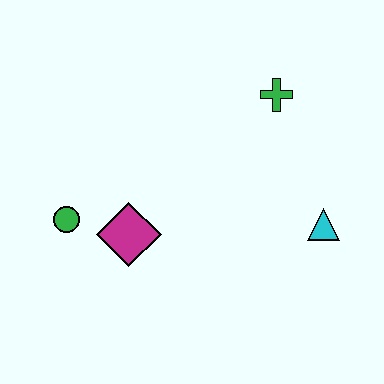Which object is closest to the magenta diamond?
The green circle is closest to the magenta diamond.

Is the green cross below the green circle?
No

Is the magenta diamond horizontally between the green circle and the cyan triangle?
Yes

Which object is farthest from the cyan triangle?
The green circle is farthest from the cyan triangle.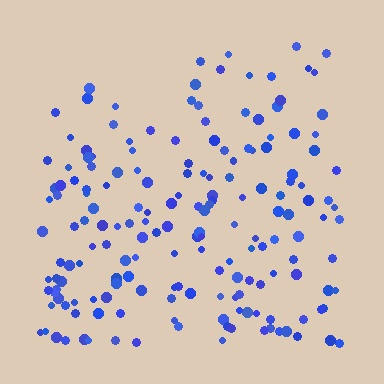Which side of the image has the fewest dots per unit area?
The top.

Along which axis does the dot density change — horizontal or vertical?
Vertical.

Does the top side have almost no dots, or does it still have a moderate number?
Still a moderate number, just noticeably fewer than the bottom.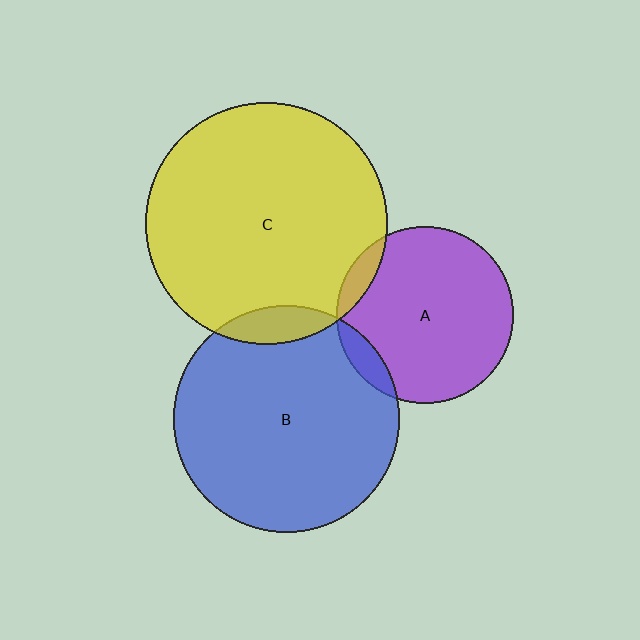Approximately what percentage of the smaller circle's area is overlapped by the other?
Approximately 10%.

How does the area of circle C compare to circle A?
Approximately 1.9 times.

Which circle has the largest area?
Circle C (yellow).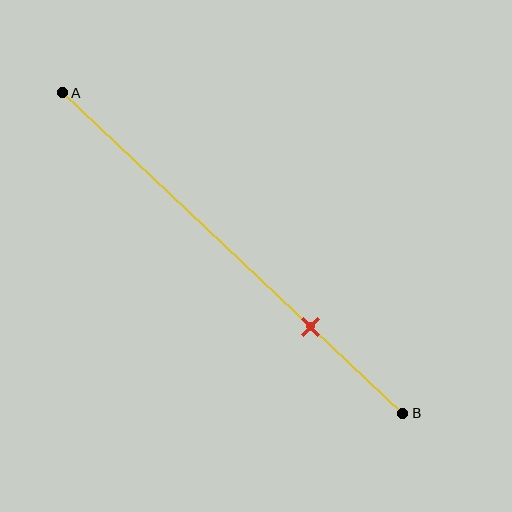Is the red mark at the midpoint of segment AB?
No, the mark is at about 75% from A, not at the 50% midpoint.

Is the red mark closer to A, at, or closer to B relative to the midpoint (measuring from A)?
The red mark is closer to point B than the midpoint of segment AB.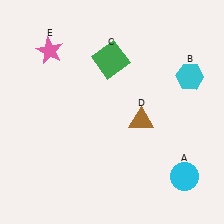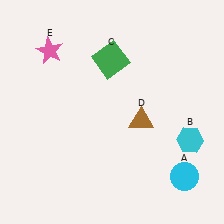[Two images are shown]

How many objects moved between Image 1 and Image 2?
1 object moved between the two images.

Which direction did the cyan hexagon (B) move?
The cyan hexagon (B) moved down.